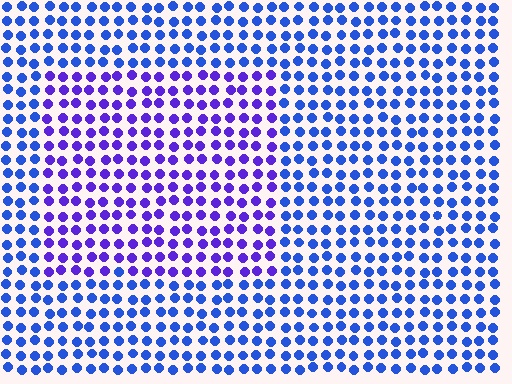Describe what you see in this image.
The image is filled with small blue elements in a uniform arrangement. A rectangle-shaped region is visible where the elements are tinted to a slightly different hue, forming a subtle color boundary.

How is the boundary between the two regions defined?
The boundary is defined purely by a slight shift in hue (about 35 degrees). Spacing, size, and orientation are identical on both sides.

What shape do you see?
I see a rectangle.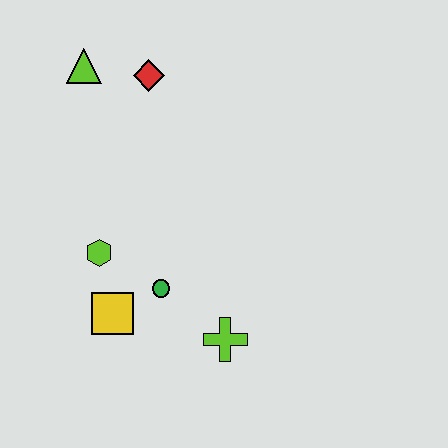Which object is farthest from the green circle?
The lime triangle is farthest from the green circle.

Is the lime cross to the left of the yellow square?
No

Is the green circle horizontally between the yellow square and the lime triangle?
No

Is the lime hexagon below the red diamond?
Yes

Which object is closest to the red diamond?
The lime triangle is closest to the red diamond.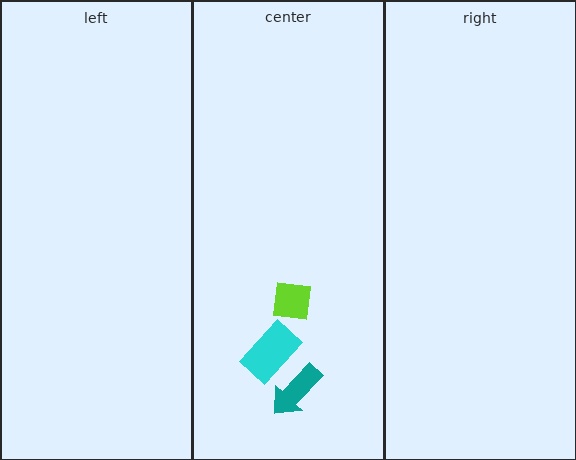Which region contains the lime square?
The center region.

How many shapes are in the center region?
3.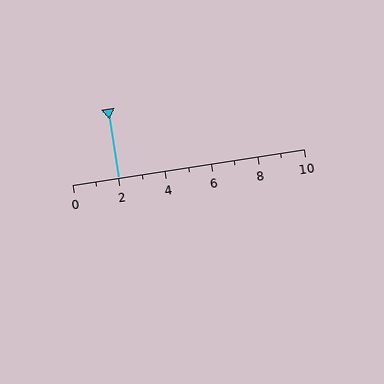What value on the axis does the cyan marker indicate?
The marker indicates approximately 2.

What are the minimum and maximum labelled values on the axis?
The axis runs from 0 to 10.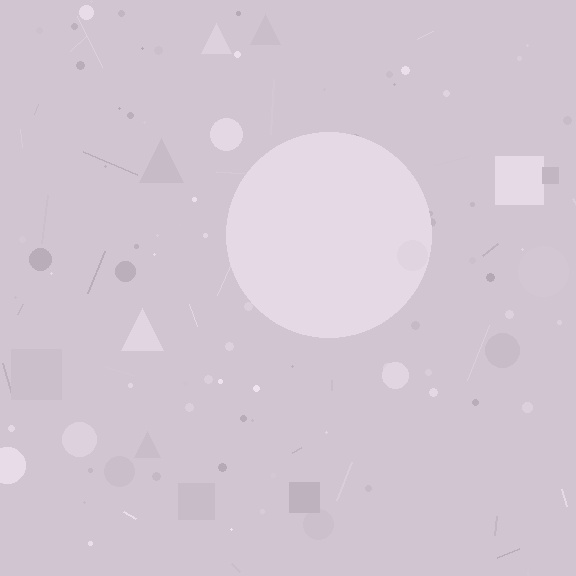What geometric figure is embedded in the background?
A circle is embedded in the background.